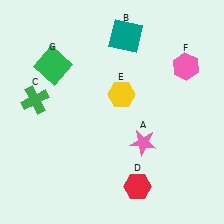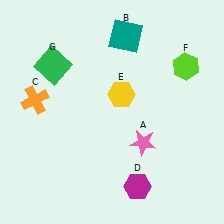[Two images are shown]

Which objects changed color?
C changed from green to orange. D changed from red to magenta. F changed from pink to lime.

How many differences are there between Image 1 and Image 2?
There are 3 differences between the two images.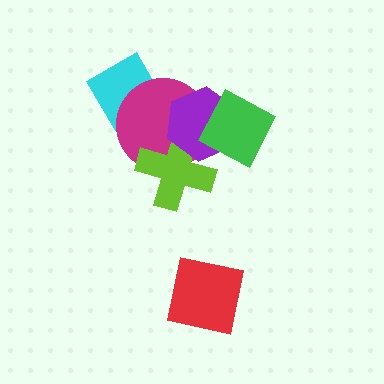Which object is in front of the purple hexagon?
The green diamond is in front of the purple hexagon.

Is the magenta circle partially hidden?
Yes, it is partially covered by another shape.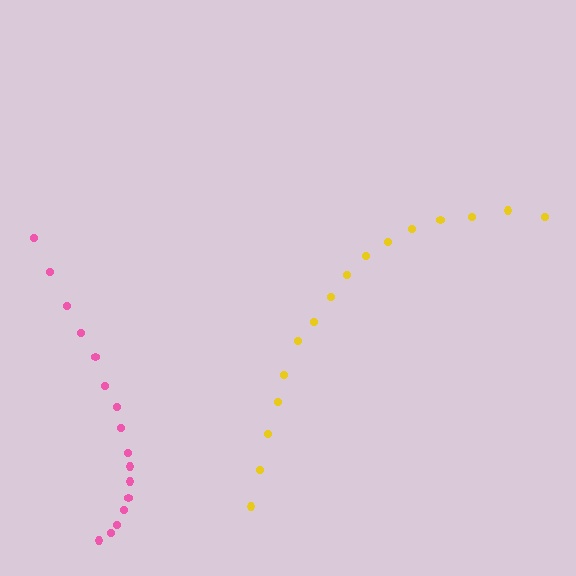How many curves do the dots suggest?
There are 2 distinct paths.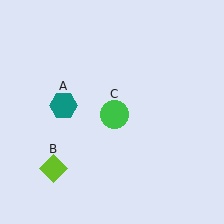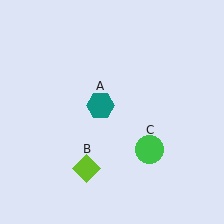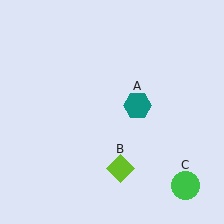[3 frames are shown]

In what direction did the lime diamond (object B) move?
The lime diamond (object B) moved right.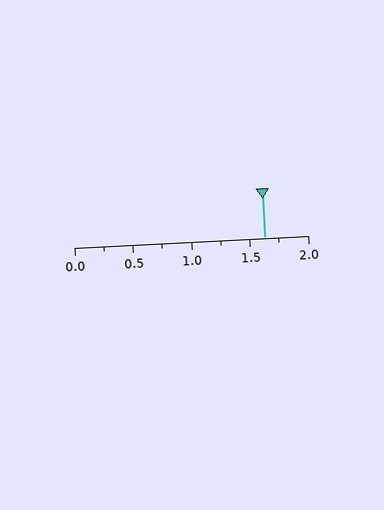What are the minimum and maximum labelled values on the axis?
The axis runs from 0.0 to 2.0.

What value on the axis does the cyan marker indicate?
The marker indicates approximately 1.62.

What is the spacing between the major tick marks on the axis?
The major ticks are spaced 0.5 apart.